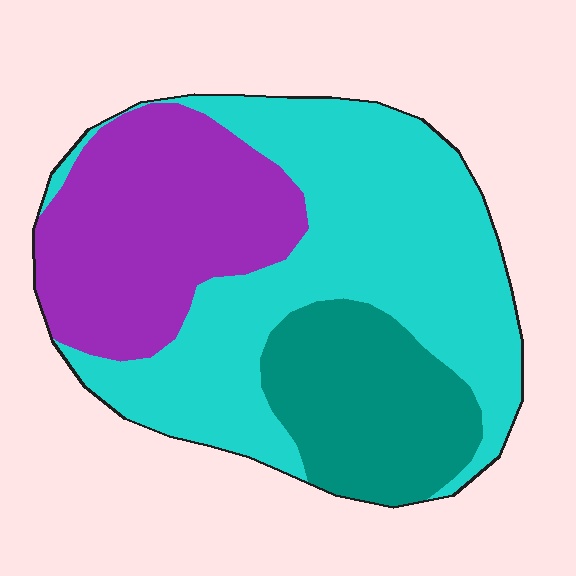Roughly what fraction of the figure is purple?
Purple covers 30% of the figure.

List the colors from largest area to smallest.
From largest to smallest: cyan, purple, teal.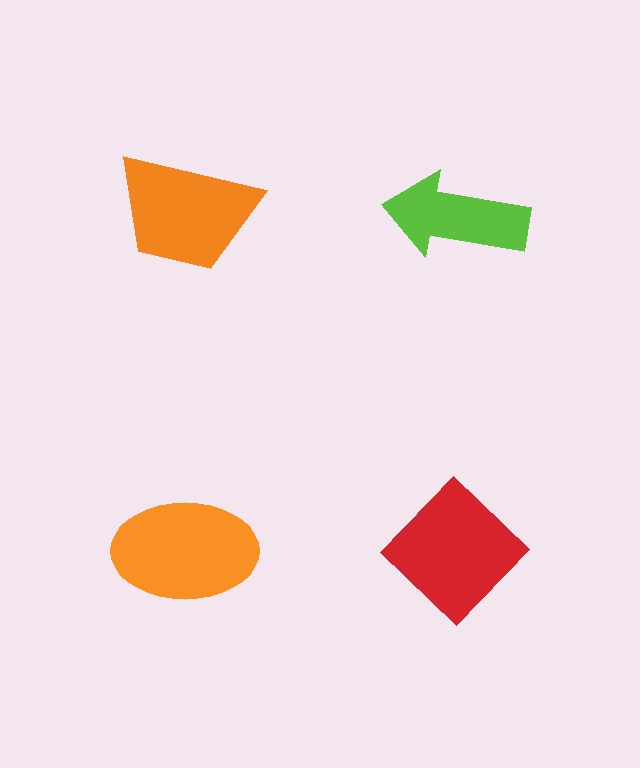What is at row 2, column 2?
A red diamond.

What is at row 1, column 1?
An orange trapezoid.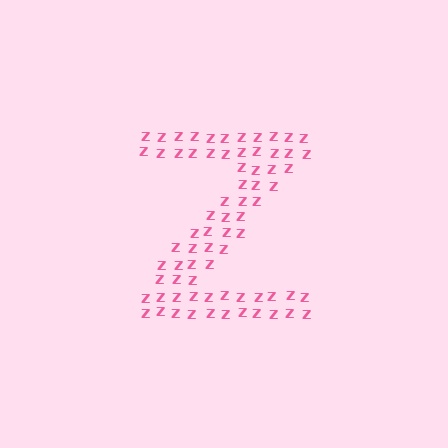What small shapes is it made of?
It is made of small letter Z's.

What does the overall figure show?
The overall figure shows the letter Z.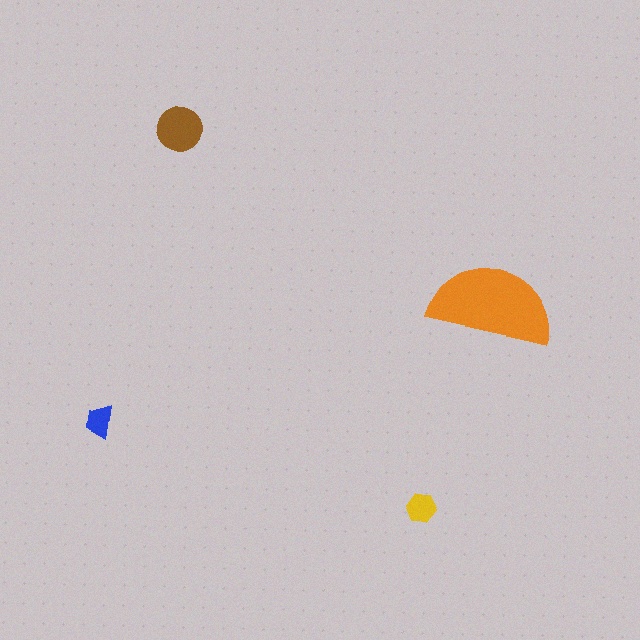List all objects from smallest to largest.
The blue trapezoid, the yellow hexagon, the brown circle, the orange semicircle.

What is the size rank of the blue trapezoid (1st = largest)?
4th.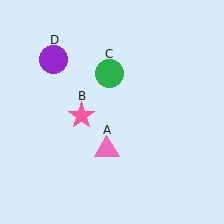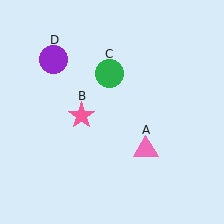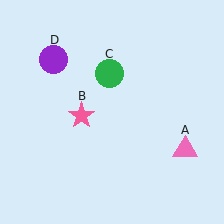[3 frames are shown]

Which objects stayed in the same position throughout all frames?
Pink star (object B) and green circle (object C) and purple circle (object D) remained stationary.